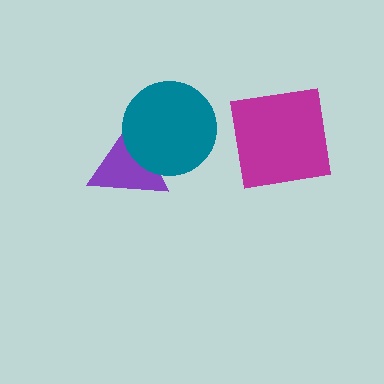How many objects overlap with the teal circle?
1 object overlaps with the teal circle.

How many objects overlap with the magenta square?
0 objects overlap with the magenta square.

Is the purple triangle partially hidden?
Yes, it is partially covered by another shape.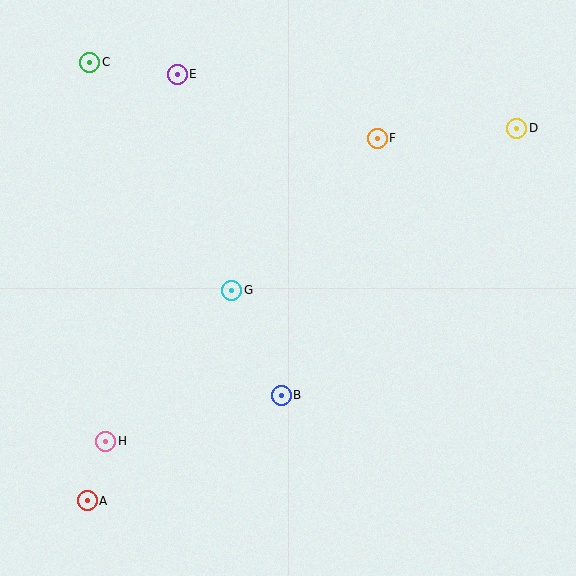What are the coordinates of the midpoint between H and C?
The midpoint between H and C is at (98, 252).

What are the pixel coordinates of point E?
Point E is at (177, 74).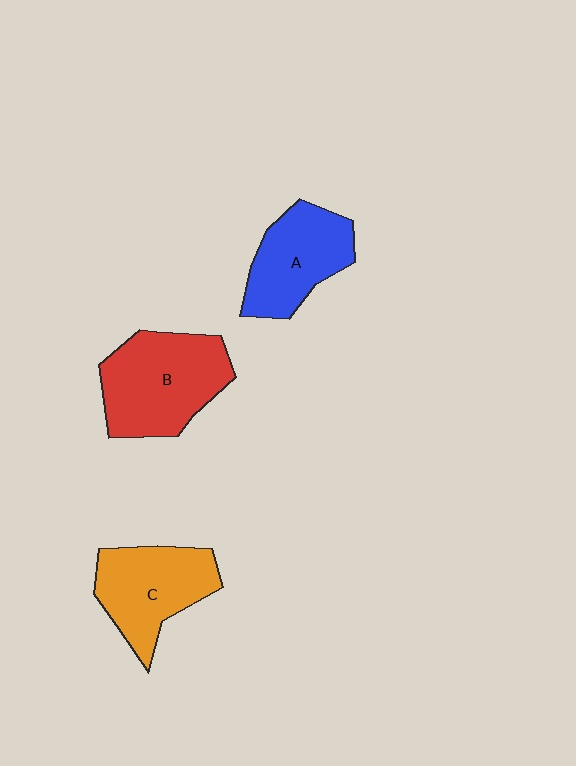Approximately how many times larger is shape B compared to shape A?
Approximately 1.3 times.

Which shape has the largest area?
Shape B (red).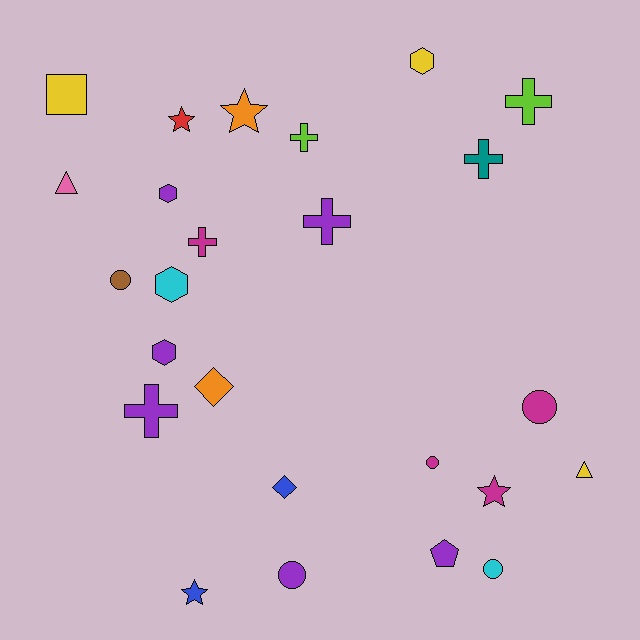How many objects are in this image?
There are 25 objects.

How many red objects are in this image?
There is 1 red object.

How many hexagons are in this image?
There are 4 hexagons.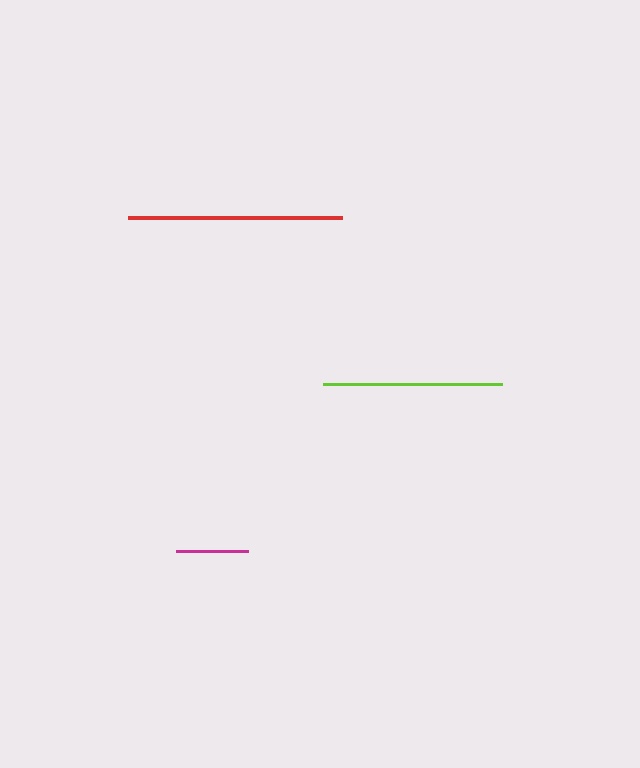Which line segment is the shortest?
The magenta line is the shortest at approximately 72 pixels.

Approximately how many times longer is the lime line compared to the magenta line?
The lime line is approximately 2.5 times the length of the magenta line.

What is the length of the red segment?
The red segment is approximately 213 pixels long.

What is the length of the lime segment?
The lime segment is approximately 180 pixels long.